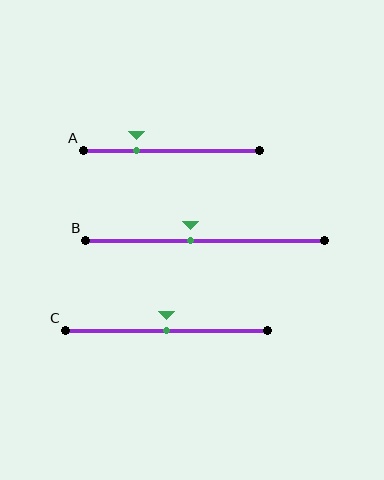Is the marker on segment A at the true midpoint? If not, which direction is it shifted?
No, the marker on segment A is shifted to the left by about 20% of the segment length.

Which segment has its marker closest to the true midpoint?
Segment C has its marker closest to the true midpoint.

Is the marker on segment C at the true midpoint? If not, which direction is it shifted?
Yes, the marker on segment C is at the true midpoint.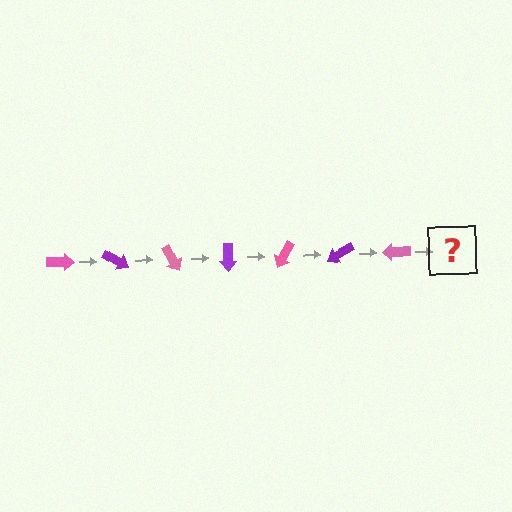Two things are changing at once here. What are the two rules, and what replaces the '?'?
The two rules are that it rotates 30 degrees each step and the color cycles through pink and purple. The '?' should be a purple arrow, rotated 210 degrees from the start.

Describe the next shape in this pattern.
It should be a purple arrow, rotated 210 degrees from the start.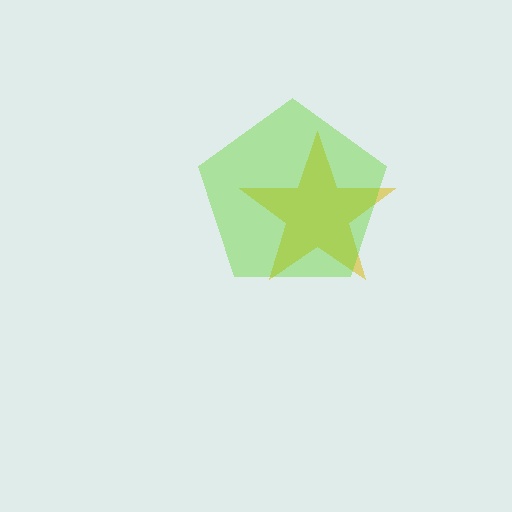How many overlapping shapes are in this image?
There are 2 overlapping shapes in the image.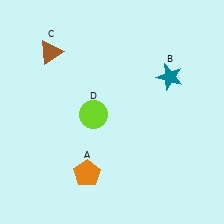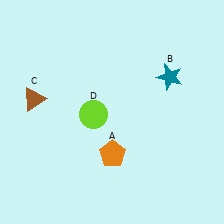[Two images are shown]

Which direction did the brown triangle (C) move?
The brown triangle (C) moved down.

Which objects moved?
The objects that moved are: the orange pentagon (A), the brown triangle (C).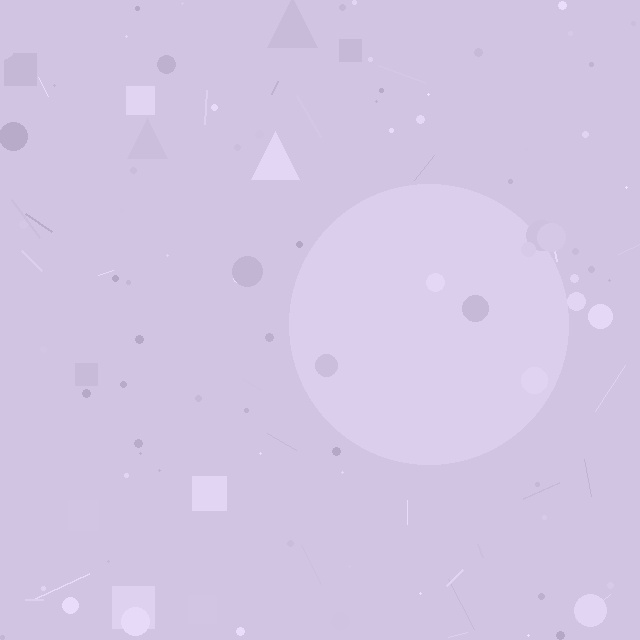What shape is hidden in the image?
A circle is hidden in the image.